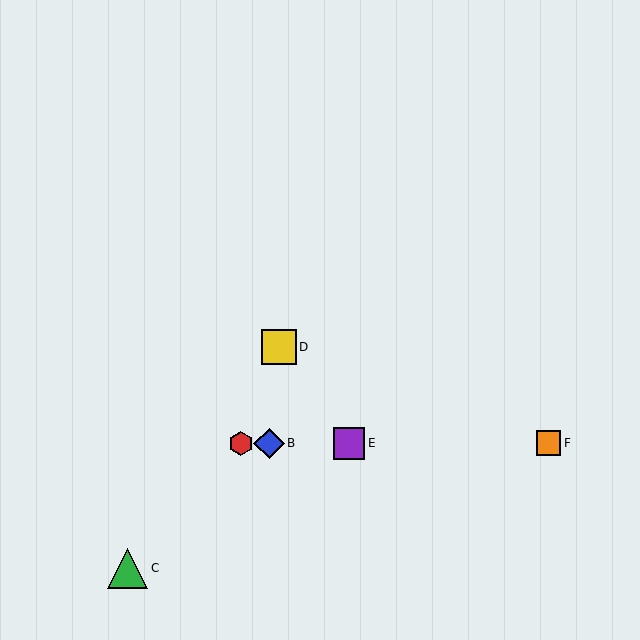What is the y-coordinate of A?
Object A is at y≈443.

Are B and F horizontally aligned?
Yes, both are at y≈443.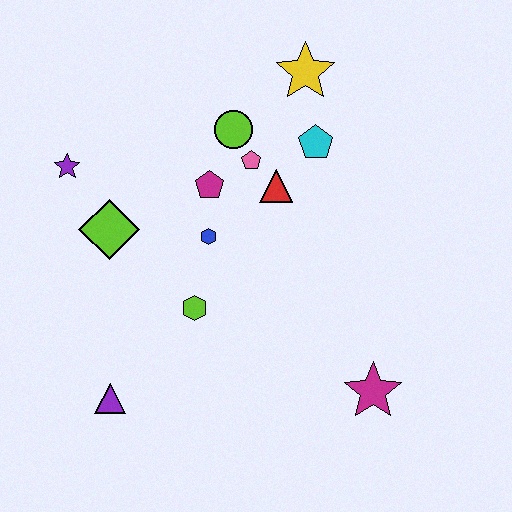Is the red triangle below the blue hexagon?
No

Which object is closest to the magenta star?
The lime hexagon is closest to the magenta star.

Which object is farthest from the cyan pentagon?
The purple triangle is farthest from the cyan pentagon.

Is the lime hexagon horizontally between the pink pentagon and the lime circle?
No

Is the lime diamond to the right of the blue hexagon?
No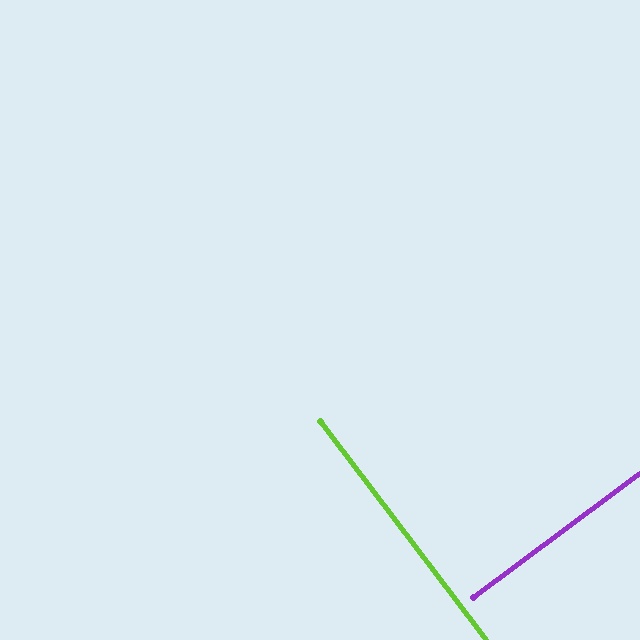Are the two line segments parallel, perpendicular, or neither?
Perpendicular — they meet at approximately 90°.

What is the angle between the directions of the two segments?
Approximately 90 degrees.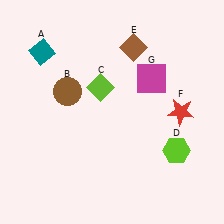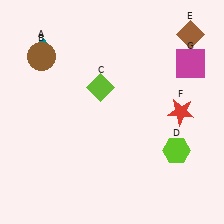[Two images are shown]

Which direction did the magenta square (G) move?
The magenta square (G) moved right.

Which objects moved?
The objects that moved are: the brown circle (B), the brown diamond (E), the magenta square (G).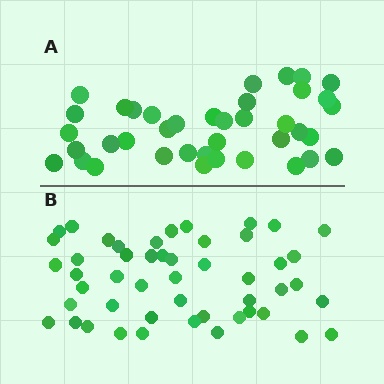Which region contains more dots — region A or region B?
Region B (the bottom region) has more dots.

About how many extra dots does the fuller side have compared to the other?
Region B has roughly 10 or so more dots than region A.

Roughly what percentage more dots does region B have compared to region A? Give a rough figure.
About 25% more.